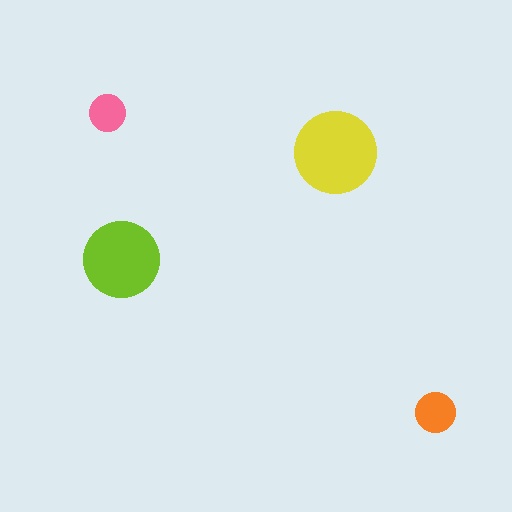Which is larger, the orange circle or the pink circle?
The orange one.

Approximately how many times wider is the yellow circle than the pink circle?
About 2.5 times wider.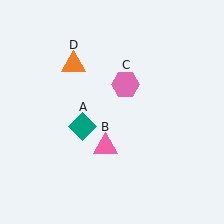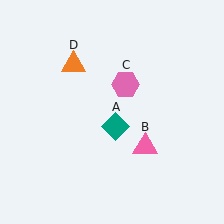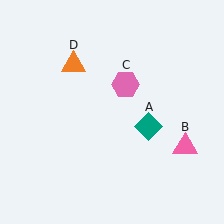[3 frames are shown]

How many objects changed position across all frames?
2 objects changed position: teal diamond (object A), pink triangle (object B).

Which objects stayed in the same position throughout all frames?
Pink hexagon (object C) and orange triangle (object D) remained stationary.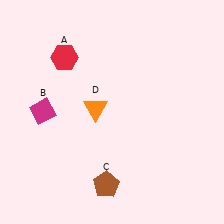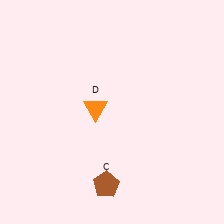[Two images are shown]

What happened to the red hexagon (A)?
The red hexagon (A) was removed in Image 2. It was in the top-left area of Image 1.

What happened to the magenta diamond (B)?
The magenta diamond (B) was removed in Image 2. It was in the top-left area of Image 1.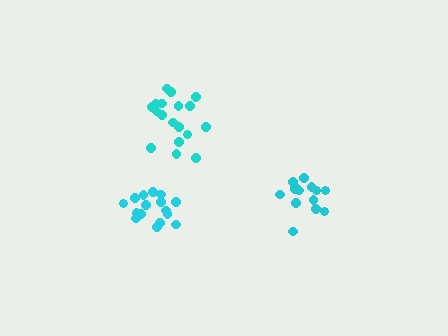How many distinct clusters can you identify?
There are 3 distinct clusters.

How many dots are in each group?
Group 1: 18 dots, Group 2: 14 dots, Group 3: 16 dots (48 total).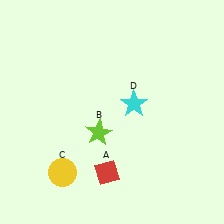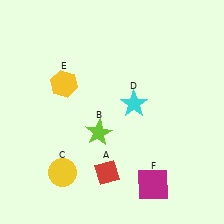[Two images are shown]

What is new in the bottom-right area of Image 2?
A magenta square (F) was added in the bottom-right area of Image 2.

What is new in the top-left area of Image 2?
A yellow hexagon (E) was added in the top-left area of Image 2.